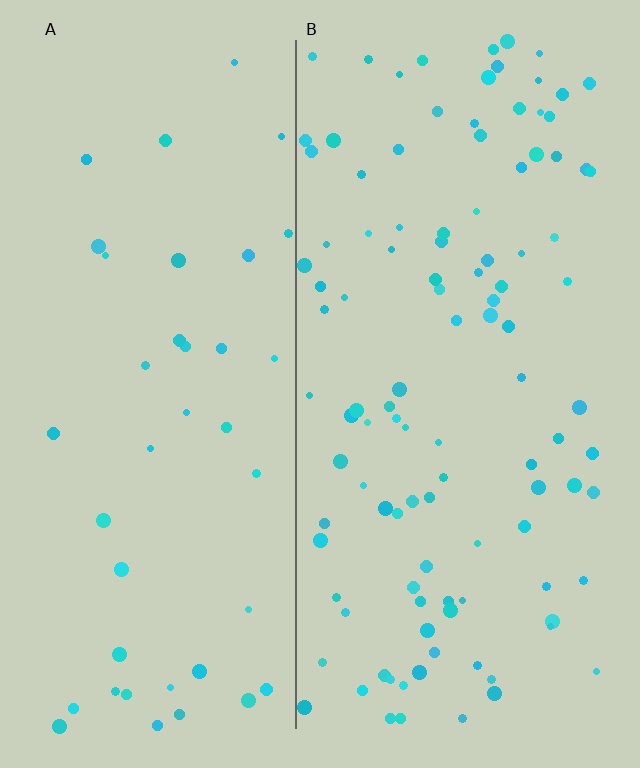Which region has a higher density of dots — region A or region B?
B (the right).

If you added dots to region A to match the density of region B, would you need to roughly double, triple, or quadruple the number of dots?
Approximately triple.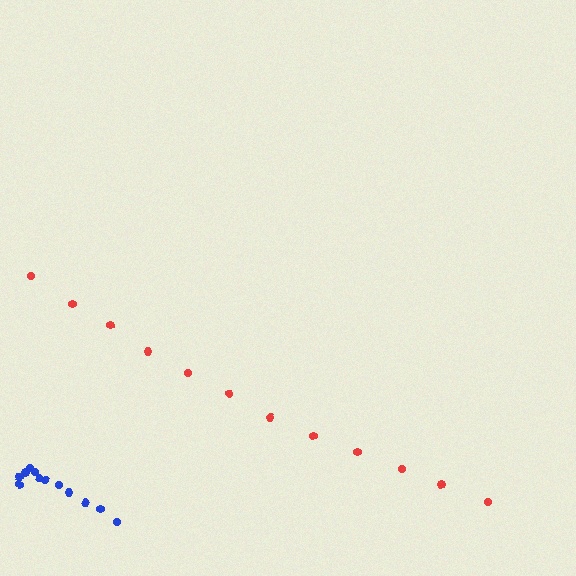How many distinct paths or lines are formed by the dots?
There are 2 distinct paths.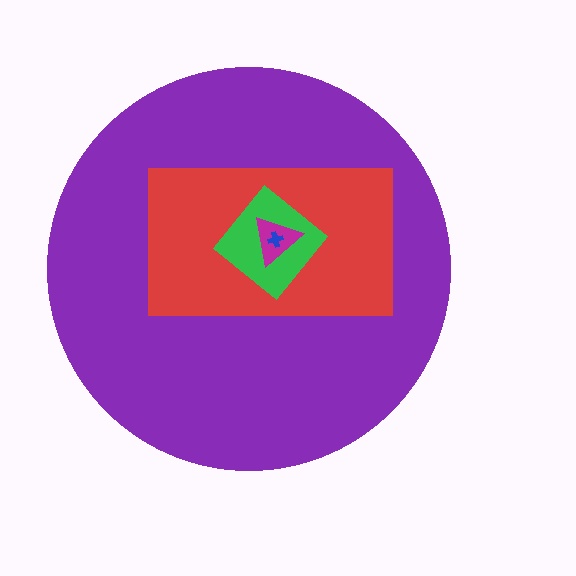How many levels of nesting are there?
5.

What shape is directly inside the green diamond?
The magenta triangle.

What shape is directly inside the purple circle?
The red rectangle.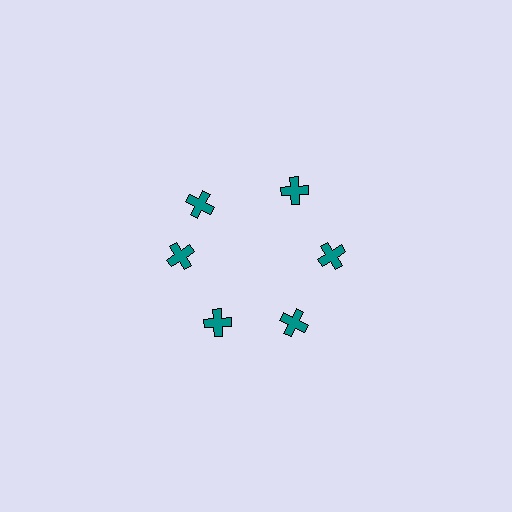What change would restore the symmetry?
The symmetry would be restored by rotating it back into even spacing with its neighbors so that all 6 crosses sit at equal angles and equal distance from the center.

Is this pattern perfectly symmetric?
No. The 6 teal crosses are arranged in a ring, but one element near the 11 o'clock position is rotated out of alignment along the ring, breaking the 6-fold rotational symmetry.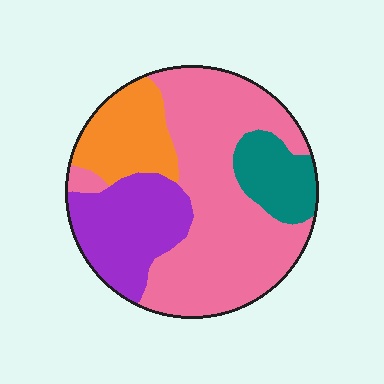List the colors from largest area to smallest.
From largest to smallest: pink, purple, orange, teal.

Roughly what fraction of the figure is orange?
Orange takes up less than a quarter of the figure.